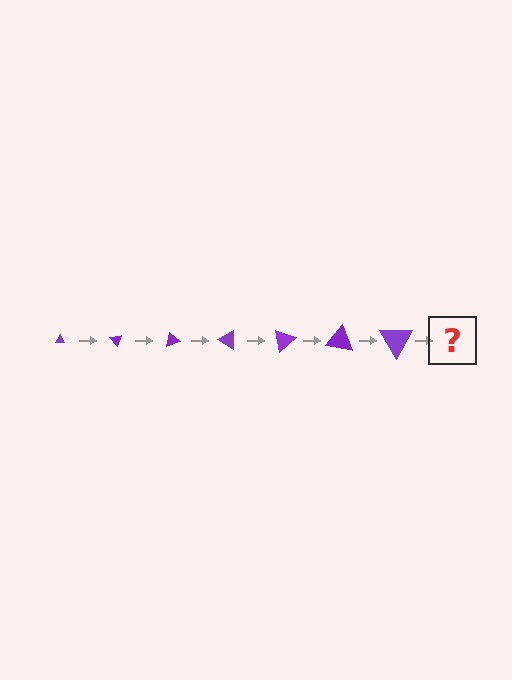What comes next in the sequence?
The next element should be a triangle, larger than the previous one and rotated 350 degrees from the start.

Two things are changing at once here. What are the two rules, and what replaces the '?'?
The two rules are that the triangle grows larger each step and it rotates 50 degrees each step. The '?' should be a triangle, larger than the previous one and rotated 350 degrees from the start.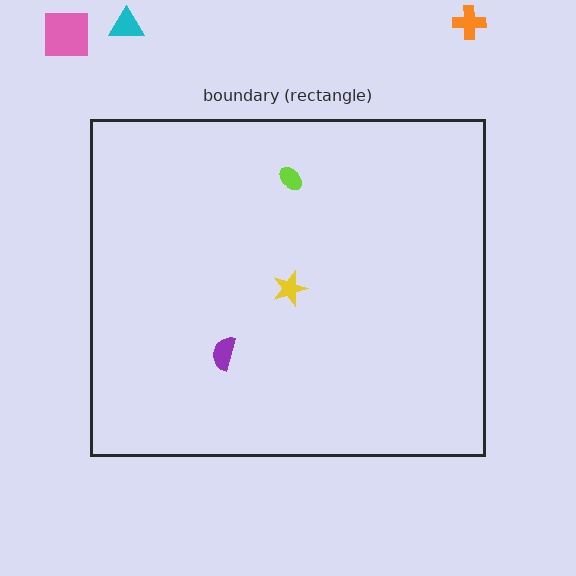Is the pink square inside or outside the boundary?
Outside.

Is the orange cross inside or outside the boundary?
Outside.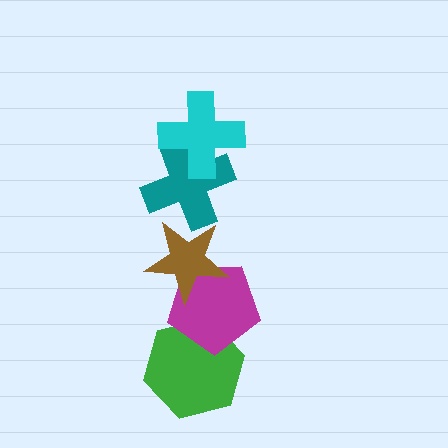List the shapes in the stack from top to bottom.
From top to bottom: the cyan cross, the teal cross, the brown star, the magenta pentagon, the green hexagon.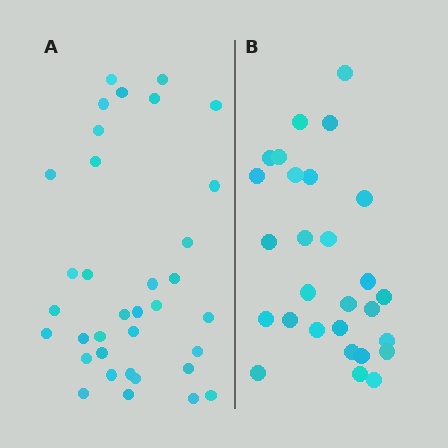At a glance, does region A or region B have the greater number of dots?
Region A (the left region) has more dots.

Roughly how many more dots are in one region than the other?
Region A has roughly 8 or so more dots than region B.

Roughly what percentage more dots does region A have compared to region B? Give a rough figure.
About 25% more.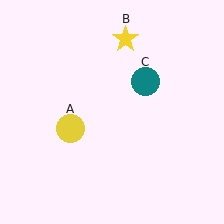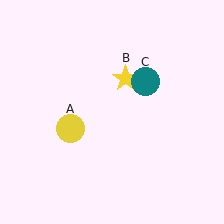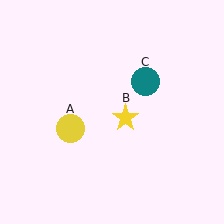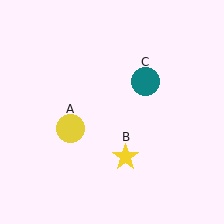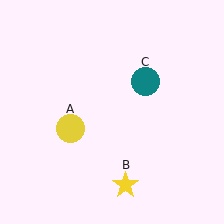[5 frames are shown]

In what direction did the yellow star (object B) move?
The yellow star (object B) moved down.